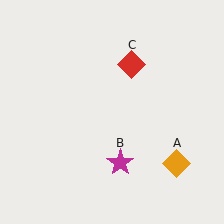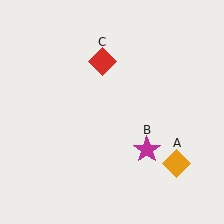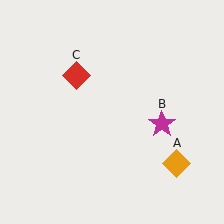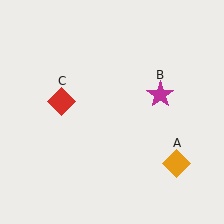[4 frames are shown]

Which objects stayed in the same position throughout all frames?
Orange diamond (object A) remained stationary.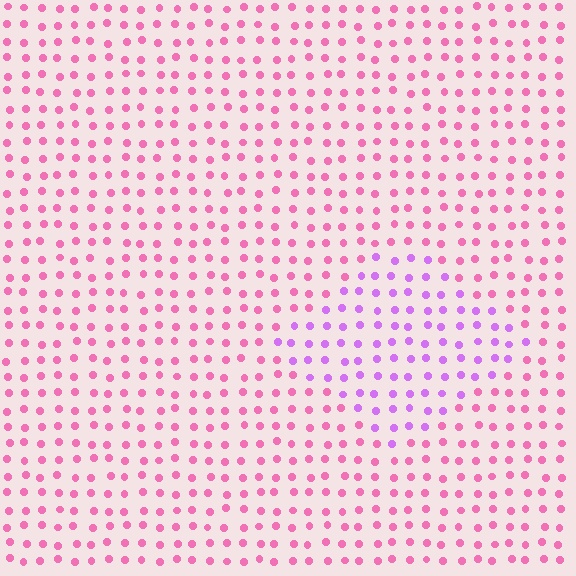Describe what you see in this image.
The image is filled with small pink elements in a uniform arrangement. A diamond-shaped region is visible where the elements are tinted to a slightly different hue, forming a subtle color boundary.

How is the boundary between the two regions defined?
The boundary is defined purely by a slight shift in hue (about 42 degrees). Spacing, size, and orientation are identical on both sides.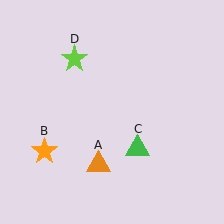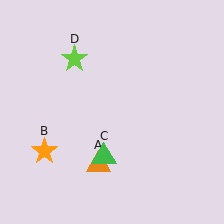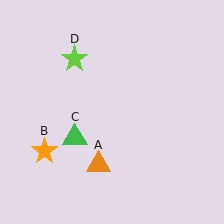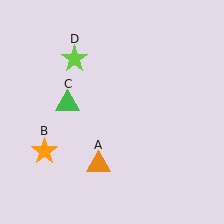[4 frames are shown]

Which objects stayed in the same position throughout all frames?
Orange triangle (object A) and orange star (object B) and lime star (object D) remained stationary.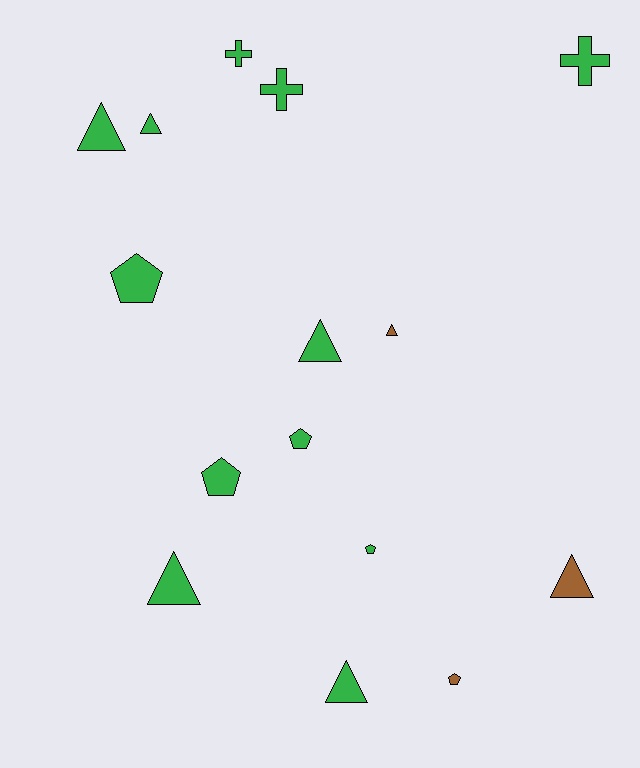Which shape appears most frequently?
Triangle, with 7 objects.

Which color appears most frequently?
Green, with 12 objects.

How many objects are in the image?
There are 15 objects.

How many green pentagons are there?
There are 4 green pentagons.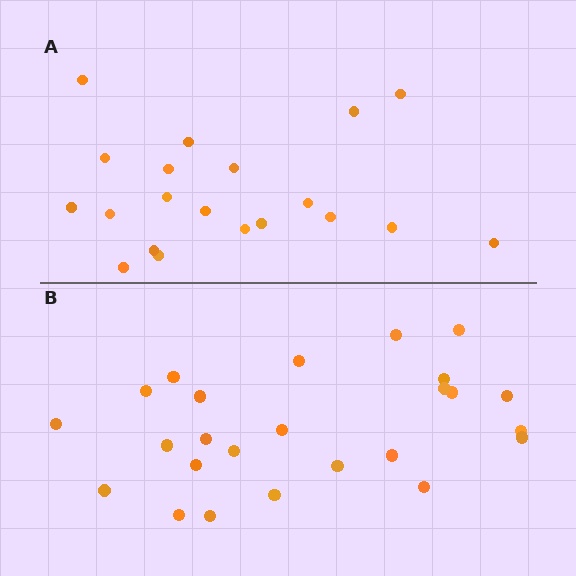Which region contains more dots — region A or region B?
Region B (the bottom region) has more dots.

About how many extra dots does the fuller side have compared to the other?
Region B has about 5 more dots than region A.